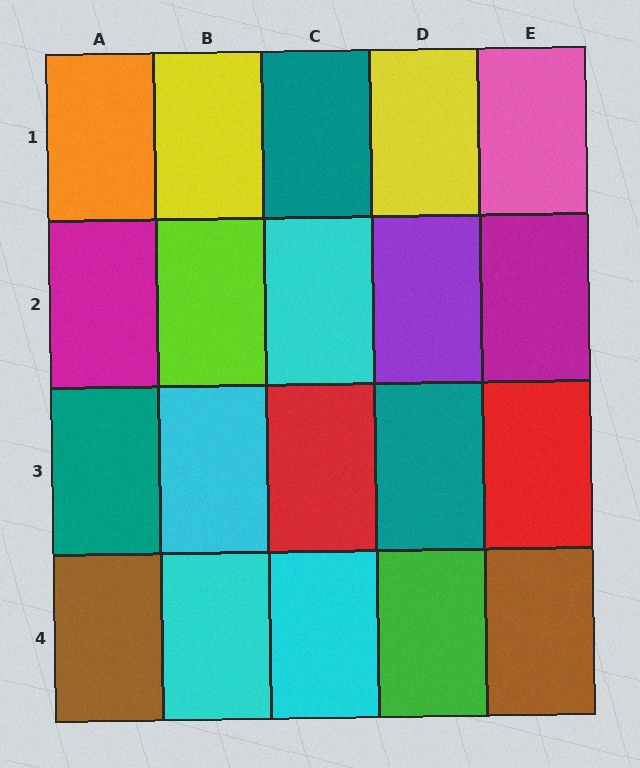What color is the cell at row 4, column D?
Green.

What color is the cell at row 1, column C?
Teal.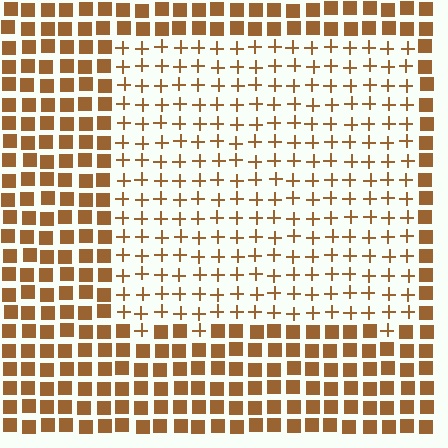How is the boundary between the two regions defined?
The boundary is defined by a change in element shape: plus signs inside vs. squares outside. All elements share the same color and spacing.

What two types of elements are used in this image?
The image uses plus signs inside the rectangle region and squares outside it.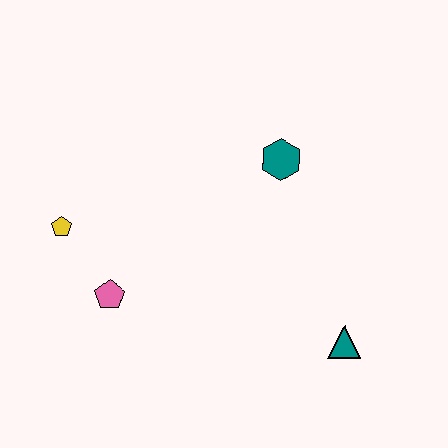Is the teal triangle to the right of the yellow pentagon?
Yes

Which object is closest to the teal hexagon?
The teal triangle is closest to the teal hexagon.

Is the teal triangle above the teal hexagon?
No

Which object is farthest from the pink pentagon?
The teal triangle is farthest from the pink pentagon.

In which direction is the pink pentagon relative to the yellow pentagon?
The pink pentagon is below the yellow pentagon.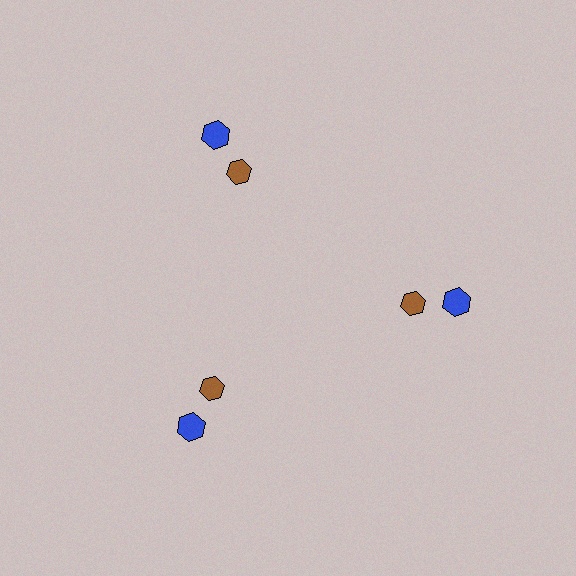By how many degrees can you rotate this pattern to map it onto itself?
The pattern maps onto itself every 120 degrees of rotation.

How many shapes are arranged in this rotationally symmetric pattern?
There are 6 shapes, arranged in 3 groups of 2.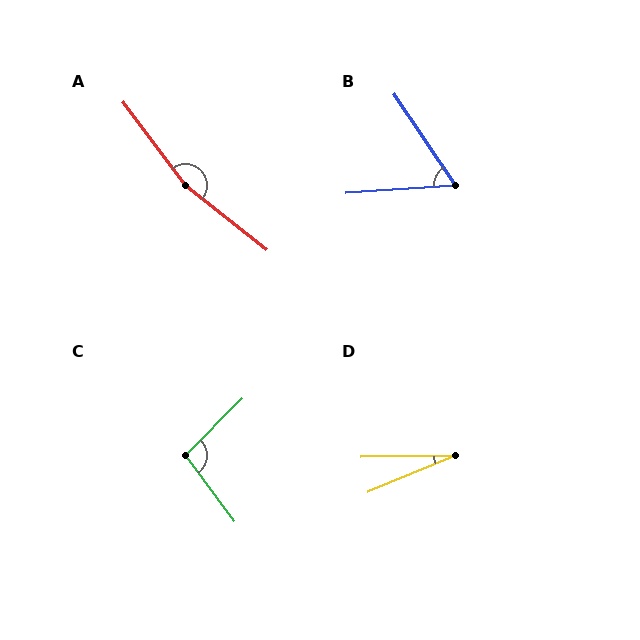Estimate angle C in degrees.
Approximately 99 degrees.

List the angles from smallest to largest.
D (22°), B (60°), C (99°), A (165°).